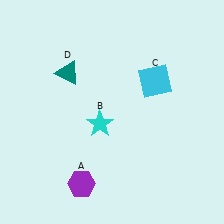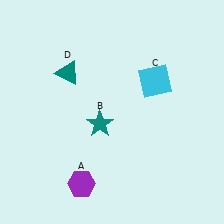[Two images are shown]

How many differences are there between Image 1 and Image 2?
There is 1 difference between the two images.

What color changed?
The star (B) changed from cyan in Image 1 to teal in Image 2.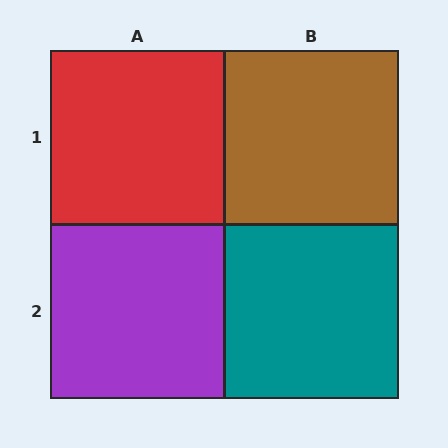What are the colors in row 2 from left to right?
Purple, teal.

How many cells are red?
1 cell is red.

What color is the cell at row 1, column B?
Brown.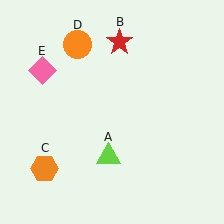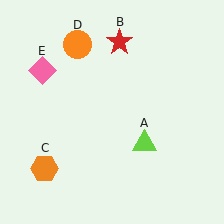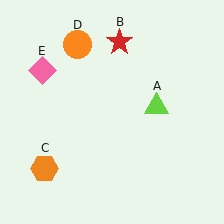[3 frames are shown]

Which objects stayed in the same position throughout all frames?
Red star (object B) and orange hexagon (object C) and orange circle (object D) and pink diamond (object E) remained stationary.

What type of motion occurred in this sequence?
The lime triangle (object A) rotated counterclockwise around the center of the scene.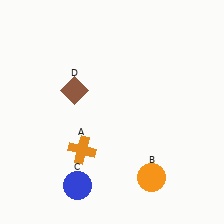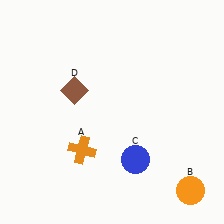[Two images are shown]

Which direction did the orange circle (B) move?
The orange circle (B) moved right.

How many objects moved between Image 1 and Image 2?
2 objects moved between the two images.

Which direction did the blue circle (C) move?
The blue circle (C) moved right.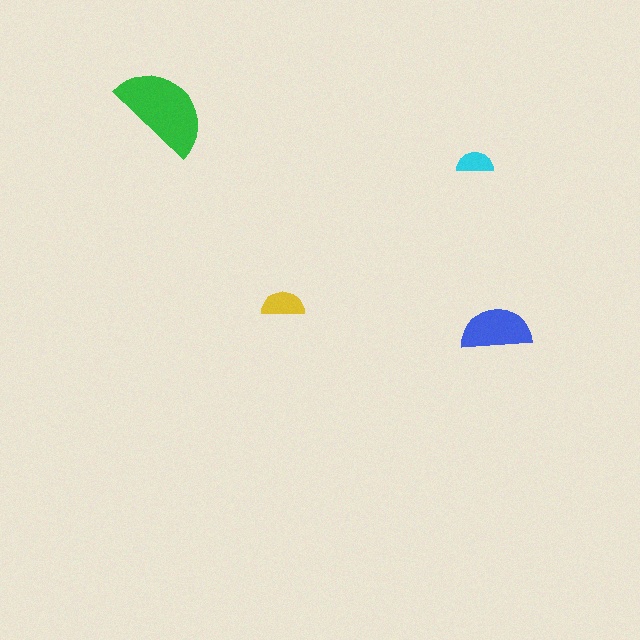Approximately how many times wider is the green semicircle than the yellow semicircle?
About 2.5 times wider.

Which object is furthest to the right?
The blue semicircle is rightmost.